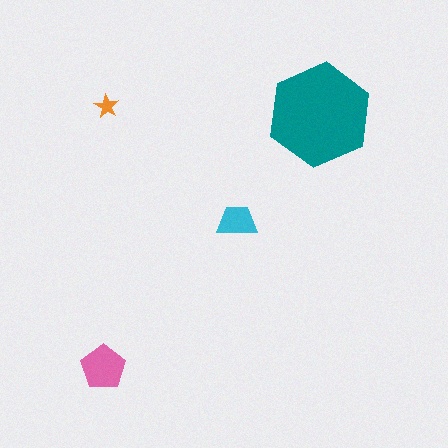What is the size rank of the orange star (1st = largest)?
4th.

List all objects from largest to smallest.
The teal hexagon, the pink pentagon, the cyan trapezoid, the orange star.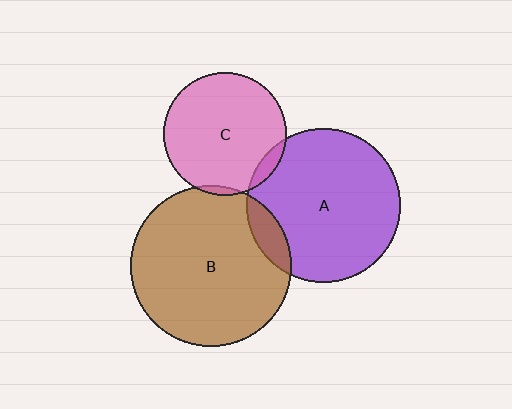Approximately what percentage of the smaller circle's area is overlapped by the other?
Approximately 10%.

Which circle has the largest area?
Circle B (brown).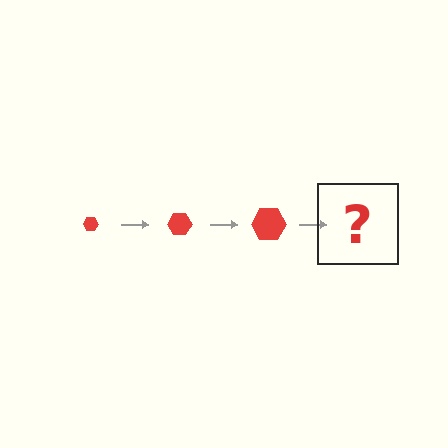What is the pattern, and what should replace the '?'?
The pattern is that the hexagon gets progressively larger each step. The '?' should be a red hexagon, larger than the previous one.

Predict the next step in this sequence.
The next step is a red hexagon, larger than the previous one.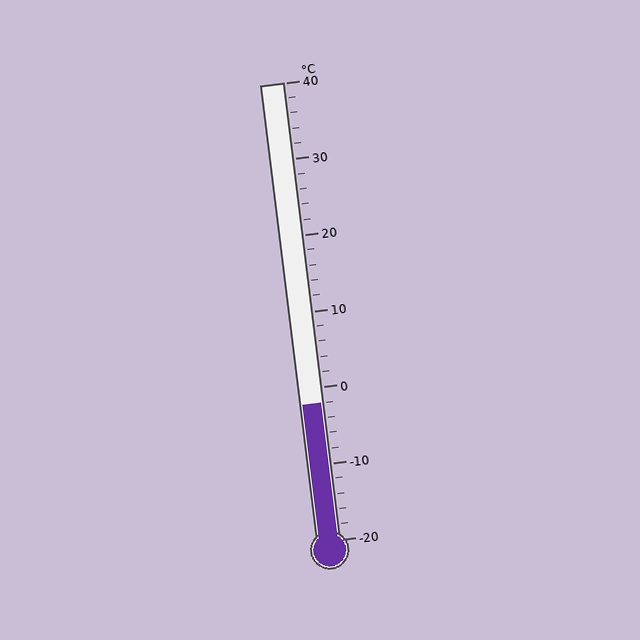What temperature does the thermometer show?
The thermometer shows approximately -2°C.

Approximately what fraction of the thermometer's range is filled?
The thermometer is filled to approximately 30% of its range.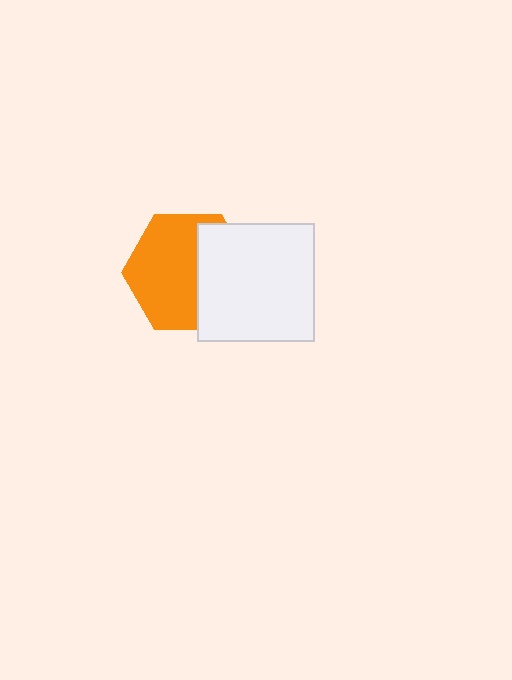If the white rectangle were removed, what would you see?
You would see the complete orange hexagon.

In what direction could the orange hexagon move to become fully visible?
The orange hexagon could move left. That would shift it out from behind the white rectangle entirely.